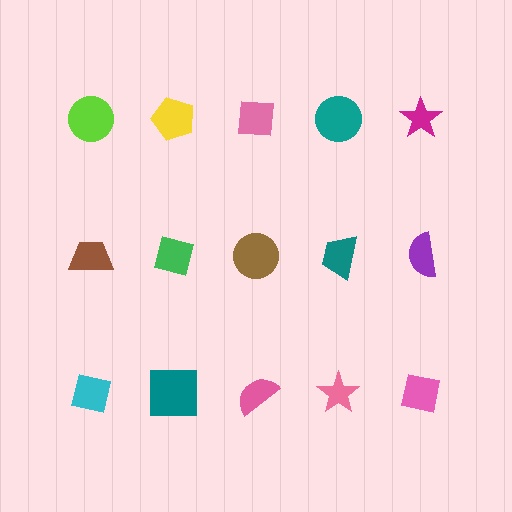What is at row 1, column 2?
A yellow pentagon.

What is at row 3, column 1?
A cyan square.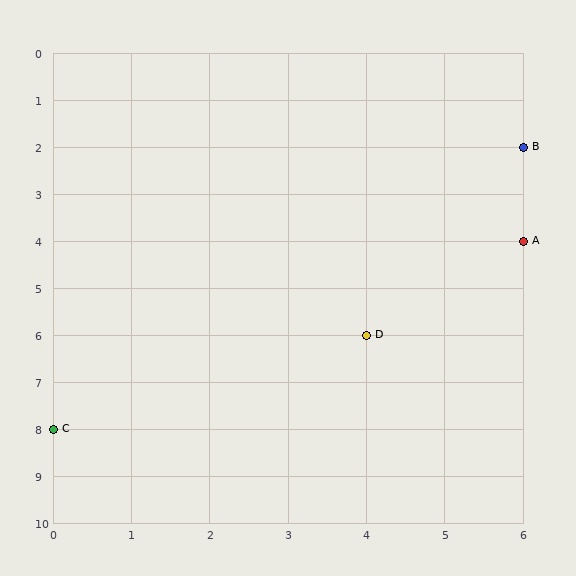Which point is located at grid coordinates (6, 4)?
Point A is at (6, 4).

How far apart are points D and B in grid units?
Points D and B are 2 columns and 4 rows apart (about 4.5 grid units diagonally).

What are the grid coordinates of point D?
Point D is at grid coordinates (4, 6).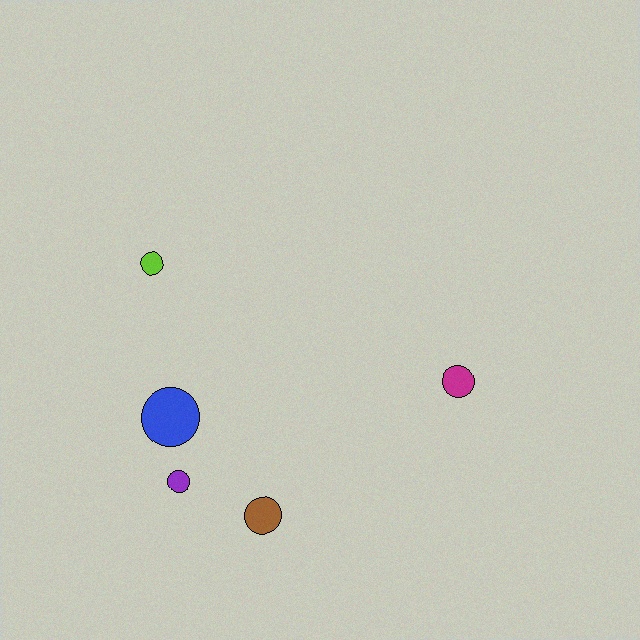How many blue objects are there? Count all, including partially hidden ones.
There is 1 blue object.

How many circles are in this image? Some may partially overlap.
There are 5 circles.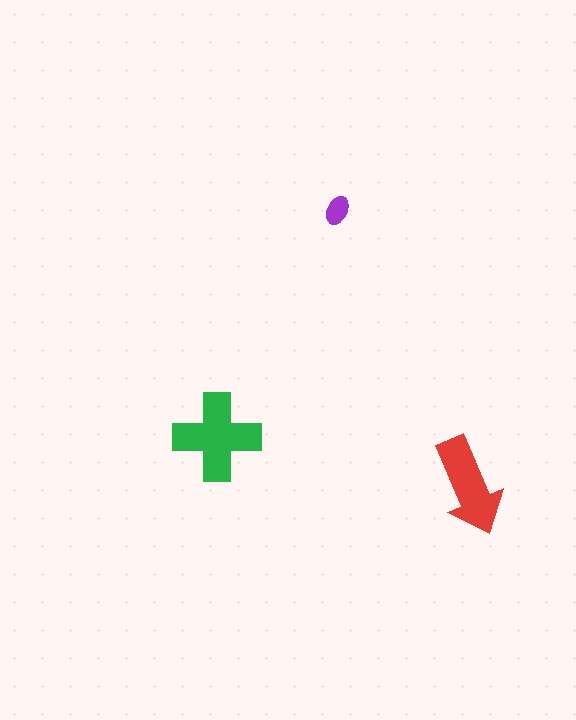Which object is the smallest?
The purple ellipse.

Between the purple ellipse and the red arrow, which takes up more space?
The red arrow.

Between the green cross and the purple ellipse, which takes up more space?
The green cross.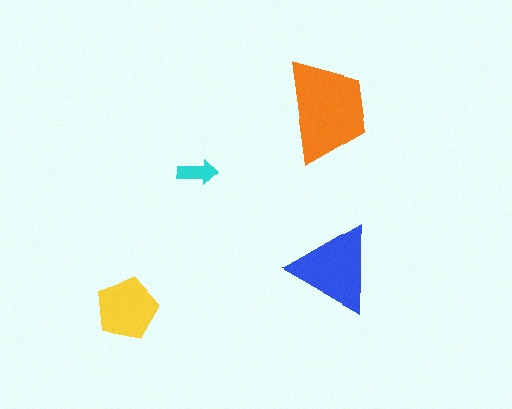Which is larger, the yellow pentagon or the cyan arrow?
The yellow pentagon.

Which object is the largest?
The orange trapezoid.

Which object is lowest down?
The yellow pentagon is bottommost.